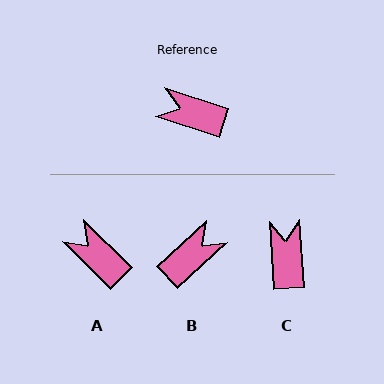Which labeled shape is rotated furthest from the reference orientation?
B, about 120 degrees away.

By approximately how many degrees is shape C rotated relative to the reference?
Approximately 68 degrees clockwise.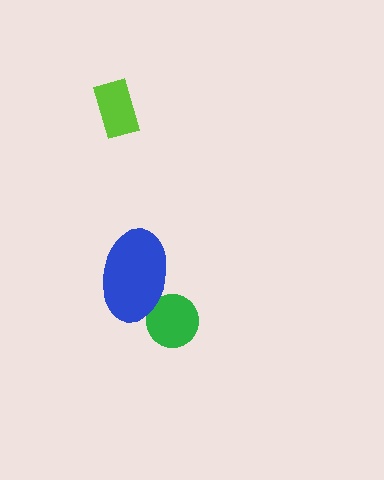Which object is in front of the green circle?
The blue ellipse is in front of the green circle.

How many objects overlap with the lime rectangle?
0 objects overlap with the lime rectangle.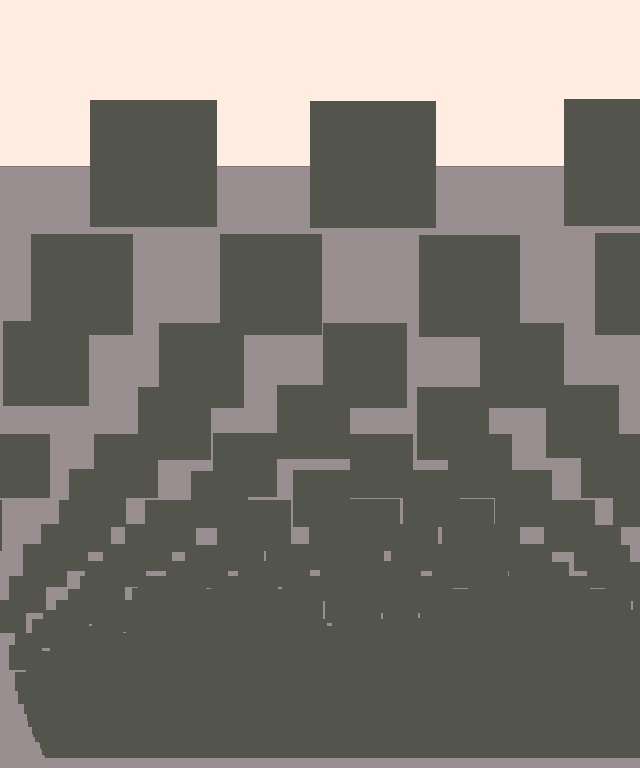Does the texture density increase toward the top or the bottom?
Density increases toward the bottom.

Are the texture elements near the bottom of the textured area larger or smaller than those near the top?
Smaller. The gradient is inverted — elements near the bottom are smaller and denser.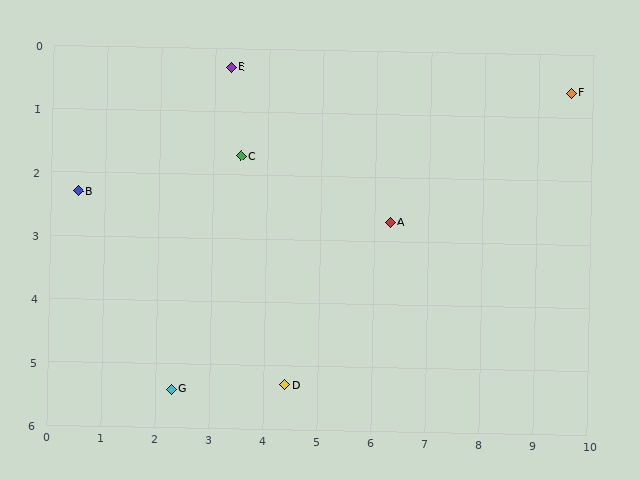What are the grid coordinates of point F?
Point F is at approximately (9.6, 0.6).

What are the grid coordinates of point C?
Point C is at approximately (3.5, 1.7).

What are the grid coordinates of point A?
Point A is at approximately (6.3, 2.7).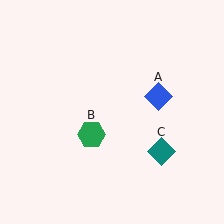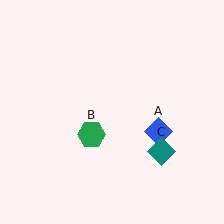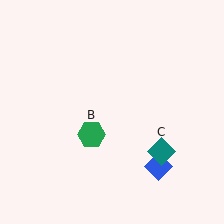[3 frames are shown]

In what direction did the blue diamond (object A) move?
The blue diamond (object A) moved down.